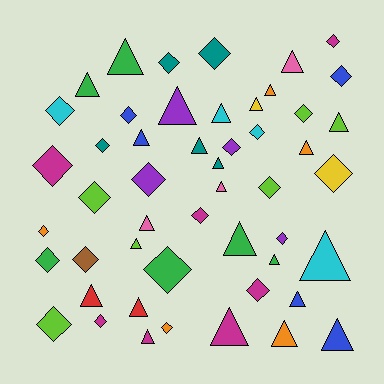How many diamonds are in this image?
There are 25 diamonds.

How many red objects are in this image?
There are 2 red objects.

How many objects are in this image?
There are 50 objects.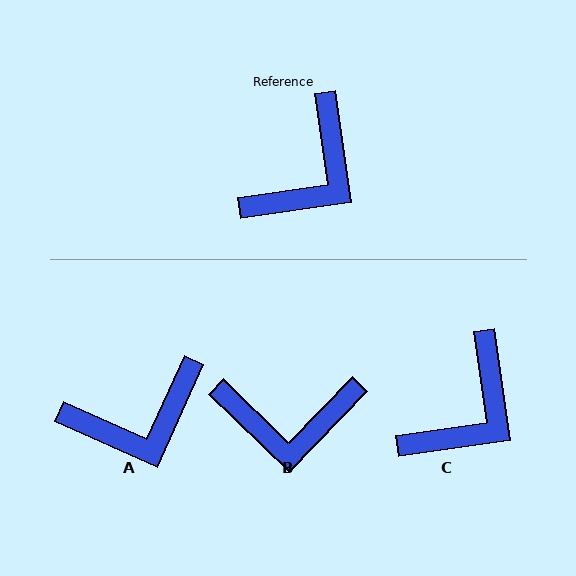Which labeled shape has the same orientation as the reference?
C.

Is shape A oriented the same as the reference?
No, it is off by about 32 degrees.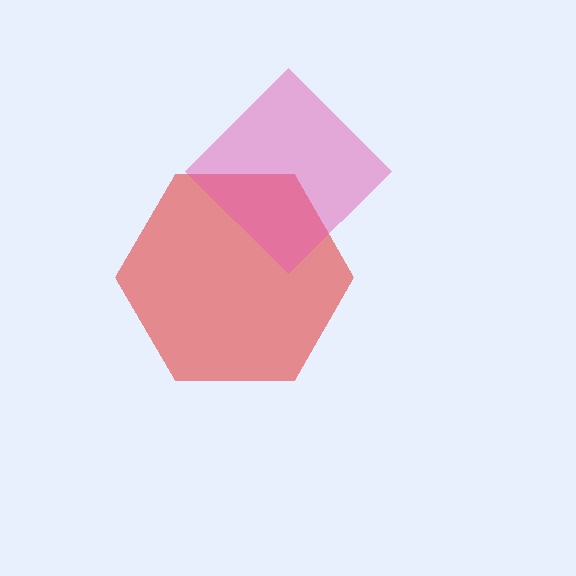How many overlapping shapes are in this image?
There are 2 overlapping shapes in the image.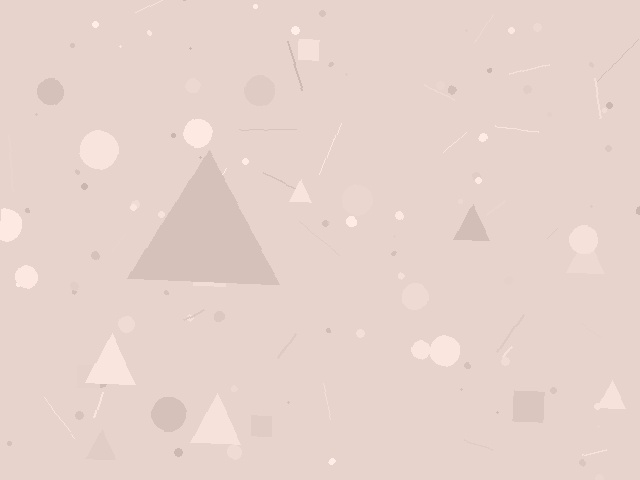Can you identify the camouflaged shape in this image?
The camouflaged shape is a triangle.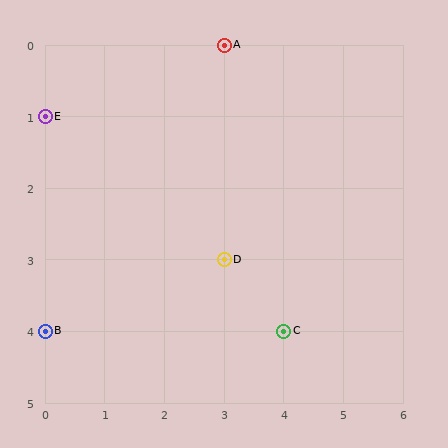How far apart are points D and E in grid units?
Points D and E are 3 columns and 2 rows apart (about 3.6 grid units diagonally).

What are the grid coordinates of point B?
Point B is at grid coordinates (0, 4).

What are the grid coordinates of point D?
Point D is at grid coordinates (3, 3).